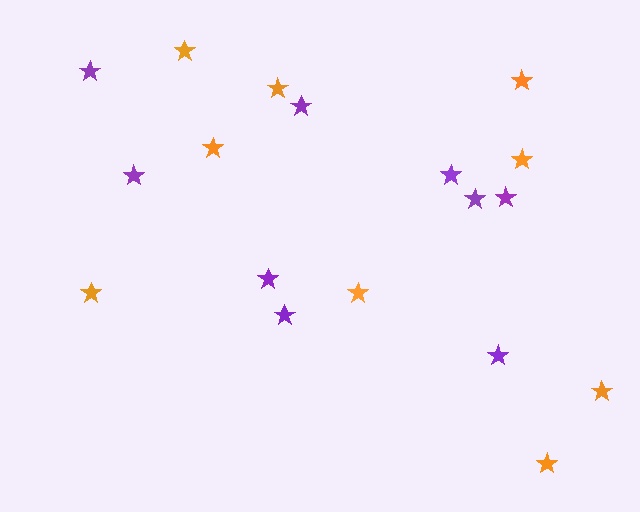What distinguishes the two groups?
There are 2 groups: one group of orange stars (9) and one group of purple stars (9).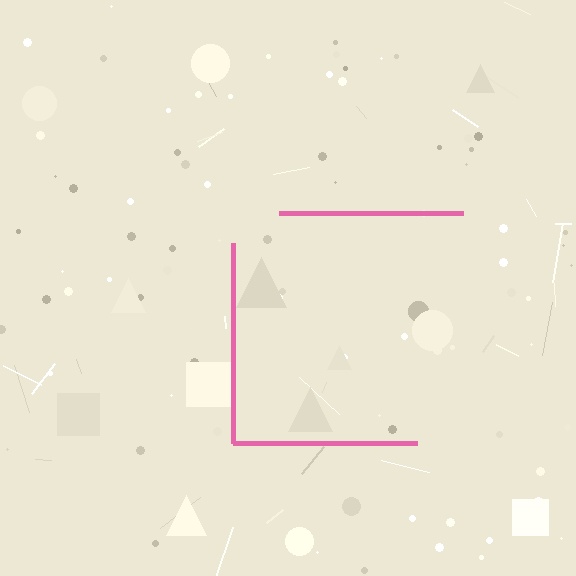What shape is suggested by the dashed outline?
The dashed outline suggests a square.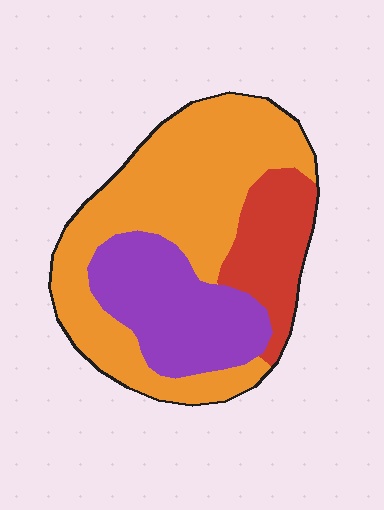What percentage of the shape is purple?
Purple takes up about one quarter (1/4) of the shape.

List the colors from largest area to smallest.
From largest to smallest: orange, purple, red.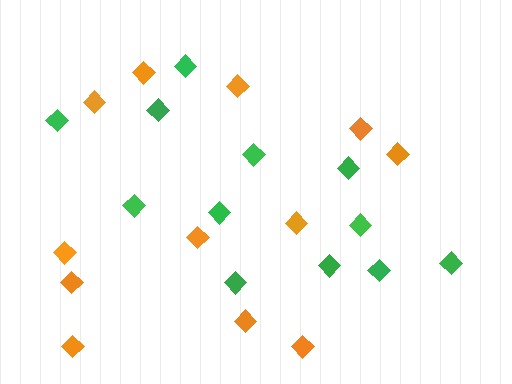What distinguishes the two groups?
There are 2 groups: one group of orange diamonds (12) and one group of green diamonds (12).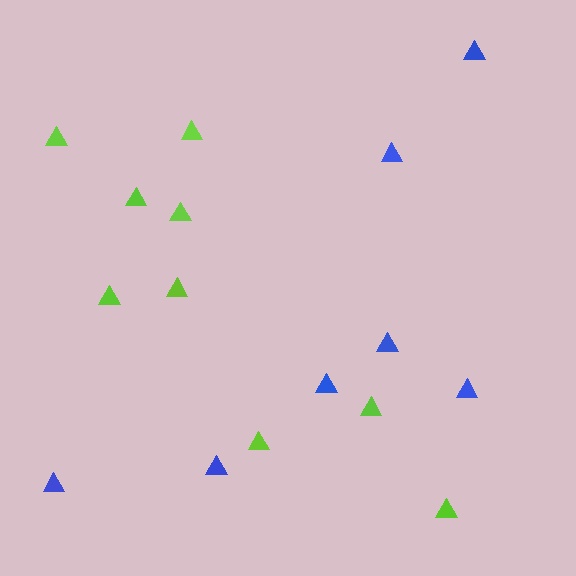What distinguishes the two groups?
There are 2 groups: one group of blue triangles (7) and one group of lime triangles (9).